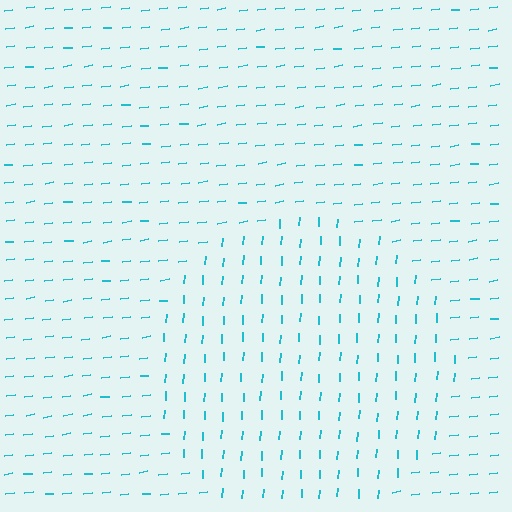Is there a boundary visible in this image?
Yes, there is a texture boundary formed by a change in line orientation.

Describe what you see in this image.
The image is filled with small cyan line segments. A circle region in the image has lines oriented differently from the surrounding lines, creating a visible texture boundary.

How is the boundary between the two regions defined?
The boundary is defined purely by a change in line orientation (approximately 79 degrees difference). All lines are the same color and thickness.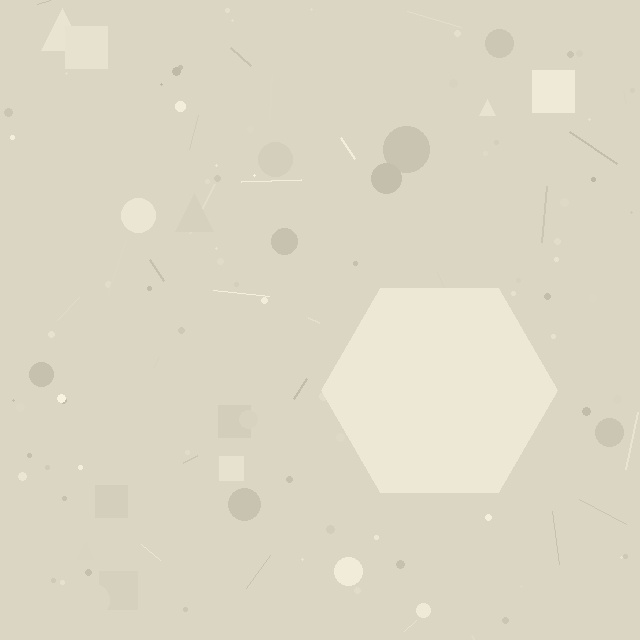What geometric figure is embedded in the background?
A hexagon is embedded in the background.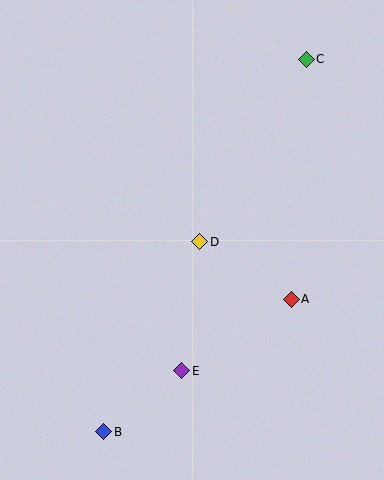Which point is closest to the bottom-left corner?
Point B is closest to the bottom-left corner.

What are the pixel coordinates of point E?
Point E is at (182, 371).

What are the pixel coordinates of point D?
Point D is at (200, 242).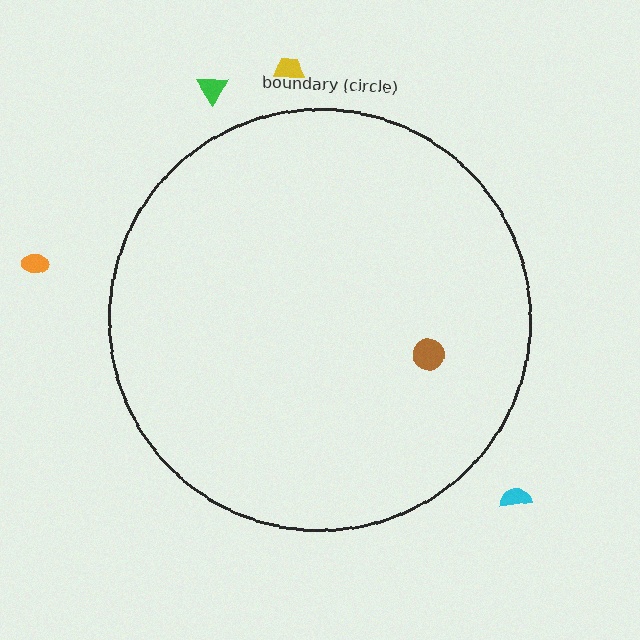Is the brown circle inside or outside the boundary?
Inside.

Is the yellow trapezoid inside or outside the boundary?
Outside.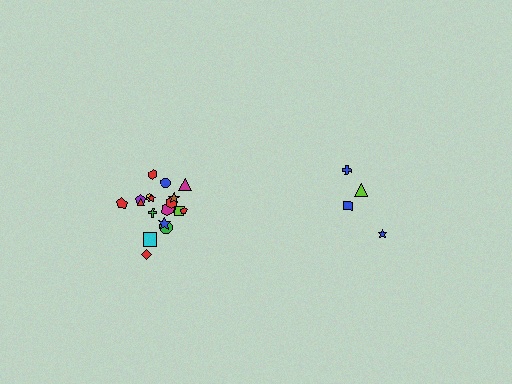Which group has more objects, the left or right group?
The left group.